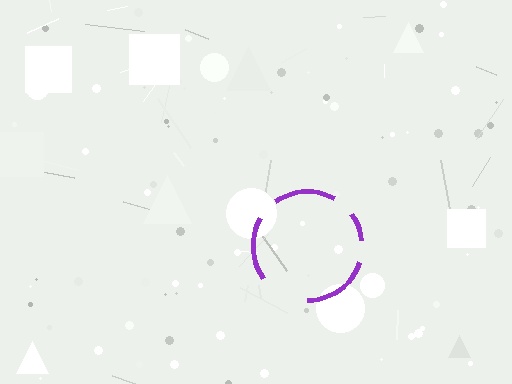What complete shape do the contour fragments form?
The contour fragments form a circle.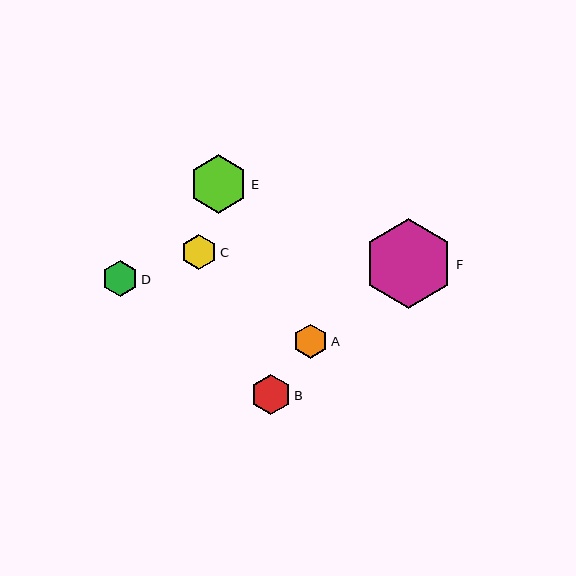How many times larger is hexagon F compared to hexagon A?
Hexagon F is approximately 2.6 times the size of hexagon A.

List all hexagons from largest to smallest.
From largest to smallest: F, E, B, D, C, A.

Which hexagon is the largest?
Hexagon F is the largest with a size of approximately 90 pixels.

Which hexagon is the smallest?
Hexagon A is the smallest with a size of approximately 34 pixels.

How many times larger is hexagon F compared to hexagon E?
Hexagon F is approximately 1.5 times the size of hexagon E.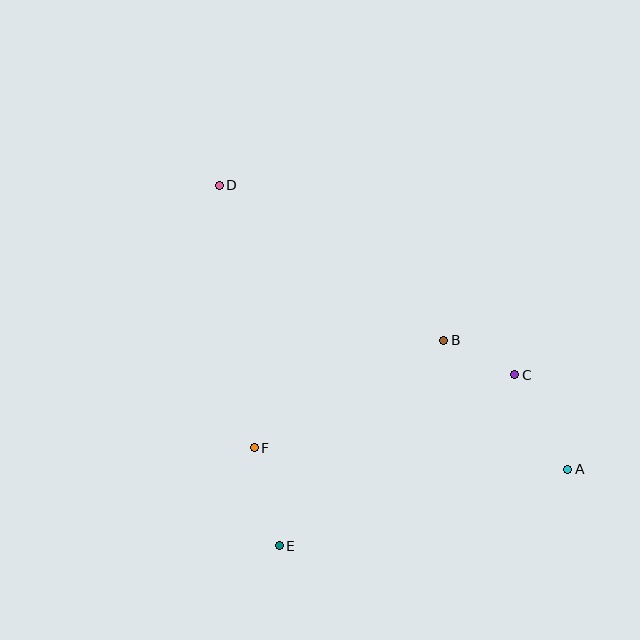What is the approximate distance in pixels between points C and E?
The distance between C and E is approximately 291 pixels.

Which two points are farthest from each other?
Points A and D are farthest from each other.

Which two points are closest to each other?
Points B and C are closest to each other.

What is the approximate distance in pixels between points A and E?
The distance between A and E is approximately 299 pixels.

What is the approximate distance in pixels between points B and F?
The distance between B and F is approximately 218 pixels.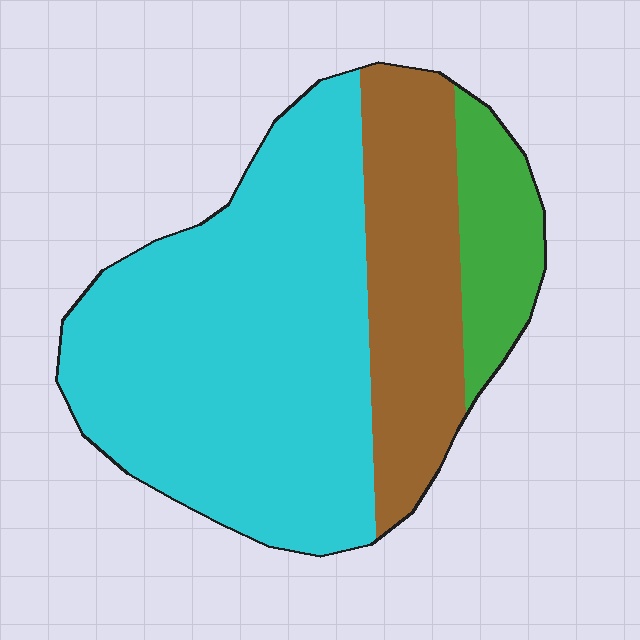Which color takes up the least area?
Green, at roughly 10%.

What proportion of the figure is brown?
Brown covers 25% of the figure.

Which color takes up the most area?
Cyan, at roughly 65%.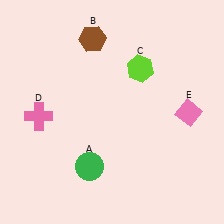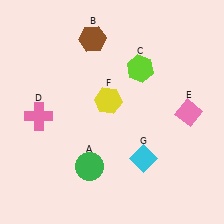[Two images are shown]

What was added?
A yellow hexagon (F), a cyan diamond (G) were added in Image 2.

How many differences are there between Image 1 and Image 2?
There are 2 differences between the two images.